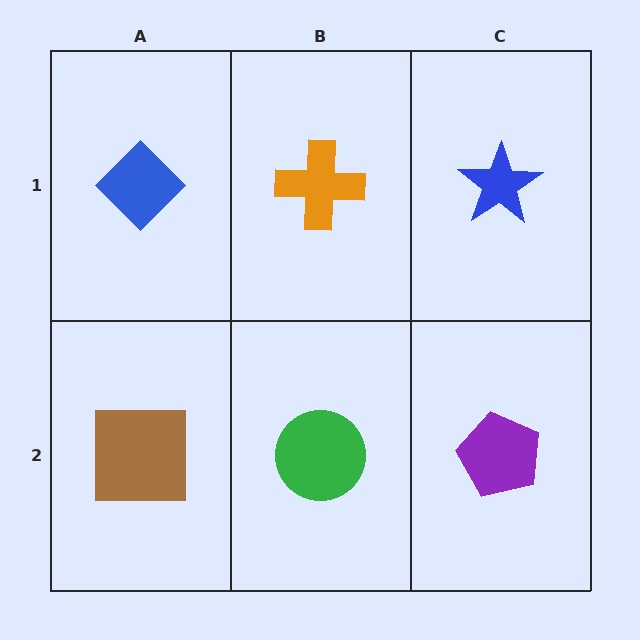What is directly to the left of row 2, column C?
A green circle.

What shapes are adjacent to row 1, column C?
A purple pentagon (row 2, column C), an orange cross (row 1, column B).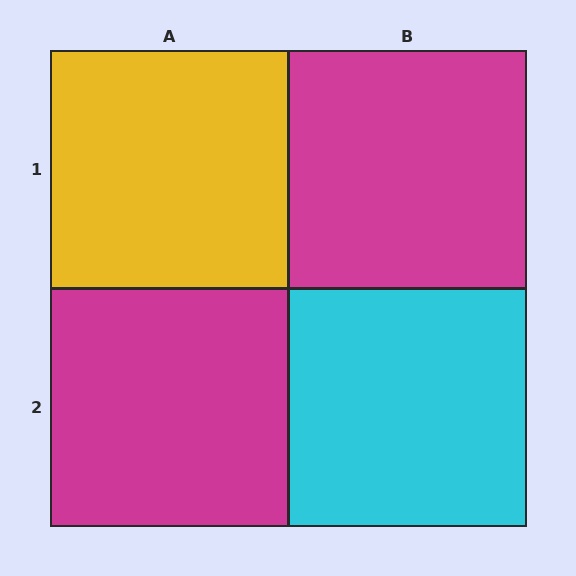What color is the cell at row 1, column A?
Yellow.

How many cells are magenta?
2 cells are magenta.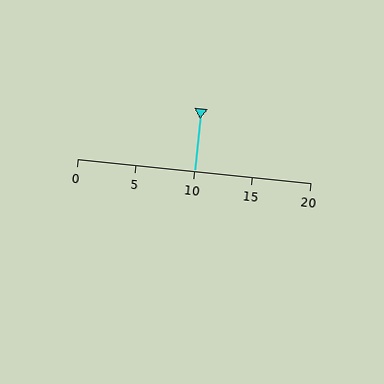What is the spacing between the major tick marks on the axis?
The major ticks are spaced 5 apart.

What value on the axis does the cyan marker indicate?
The marker indicates approximately 10.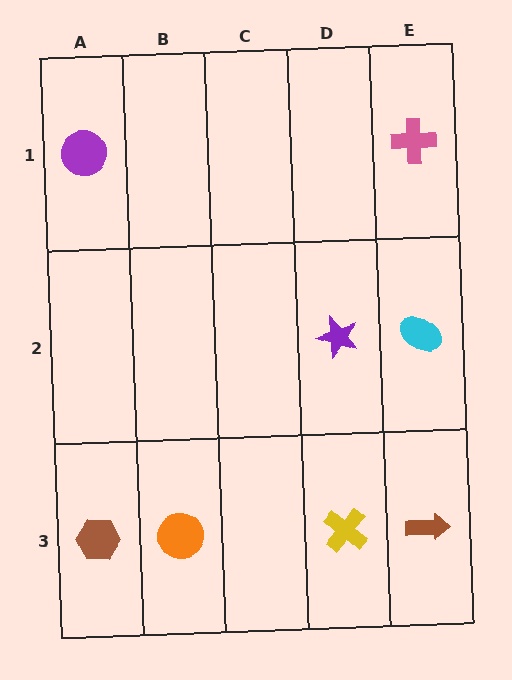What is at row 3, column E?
A brown arrow.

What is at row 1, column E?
A pink cross.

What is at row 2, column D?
A purple star.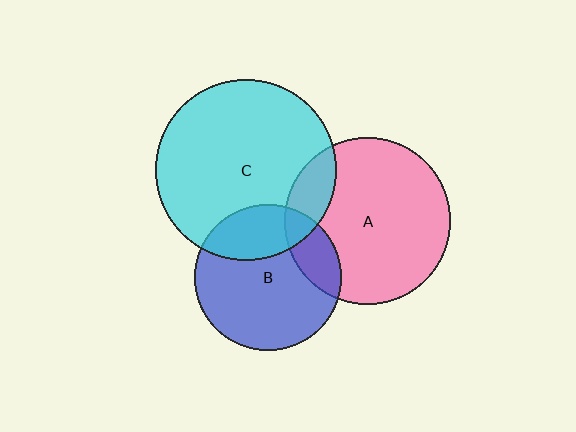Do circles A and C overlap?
Yes.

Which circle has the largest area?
Circle C (cyan).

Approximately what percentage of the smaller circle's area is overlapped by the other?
Approximately 15%.